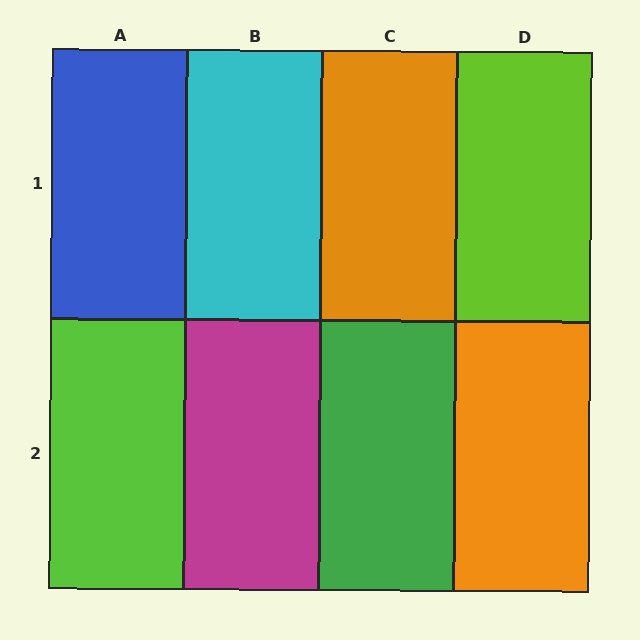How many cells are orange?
2 cells are orange.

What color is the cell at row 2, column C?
Green.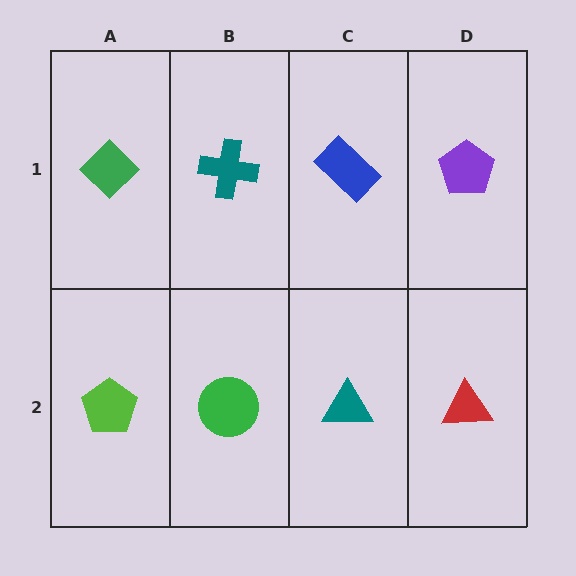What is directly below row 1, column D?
A red triangle.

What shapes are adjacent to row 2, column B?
A teal cross (row 1, column B), a lime pentagon (row 2, column A), a teal triangle (row 2, column C).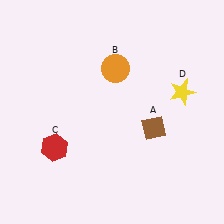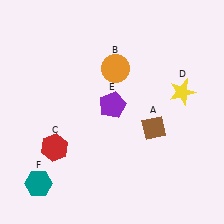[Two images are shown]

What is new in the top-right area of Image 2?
A purple pentagon (E) was added in the top-right area of Image 2.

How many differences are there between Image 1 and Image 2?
There are 2 differences between the two images.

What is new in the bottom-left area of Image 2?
A teal hexagon (F) was added in the bottom-left area of Image 2.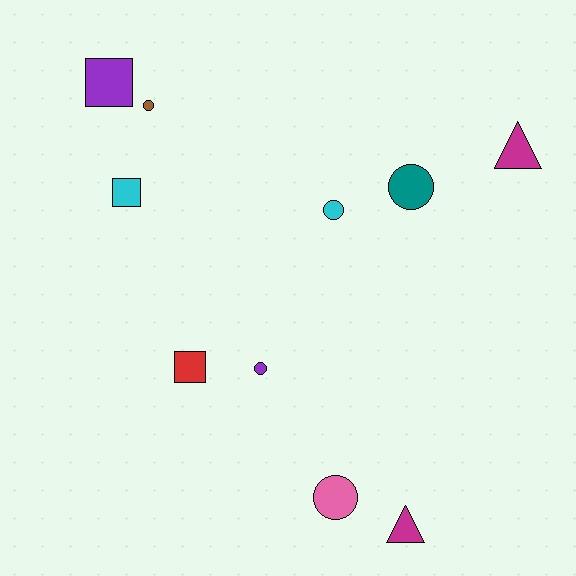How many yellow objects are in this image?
There are no yellow objects.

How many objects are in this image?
There are 10 objects.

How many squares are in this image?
There are 3 squares.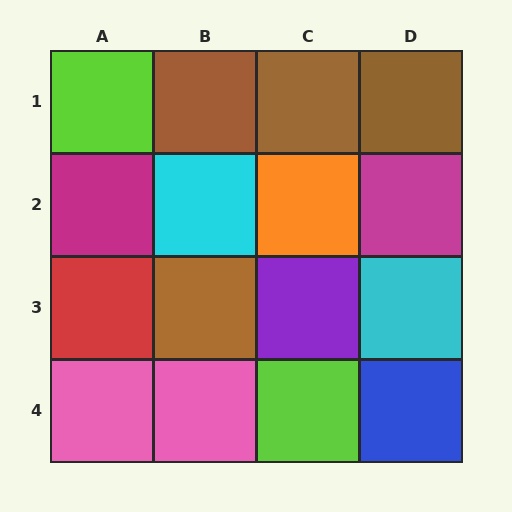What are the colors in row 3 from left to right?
Red, brown, purple, cyan.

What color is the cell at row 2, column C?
Orange.